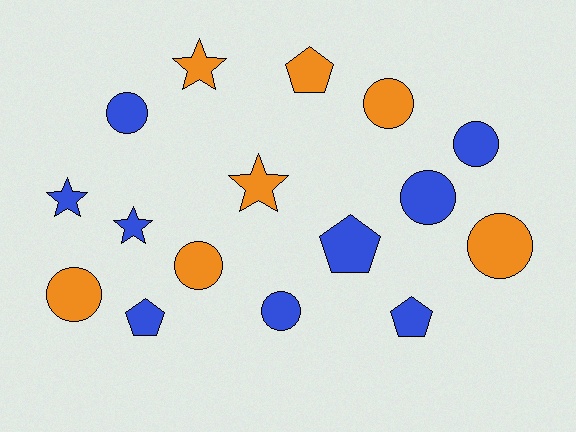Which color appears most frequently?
Blue, with 9 objects.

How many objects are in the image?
There are 16 objects.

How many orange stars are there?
There are 2 orange stars.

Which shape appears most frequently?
Circle, with 8 objects.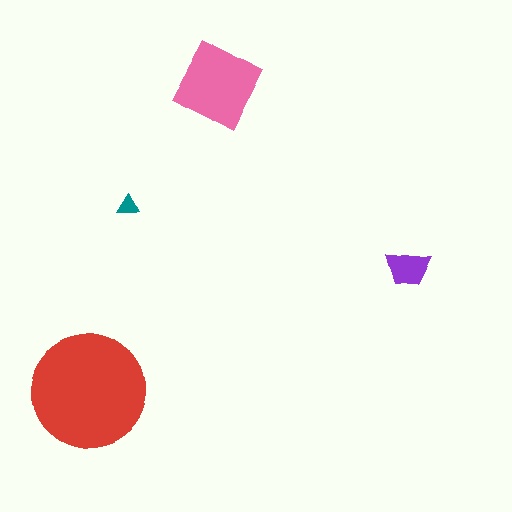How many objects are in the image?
There are 4 objects in the image.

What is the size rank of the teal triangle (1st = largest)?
4th.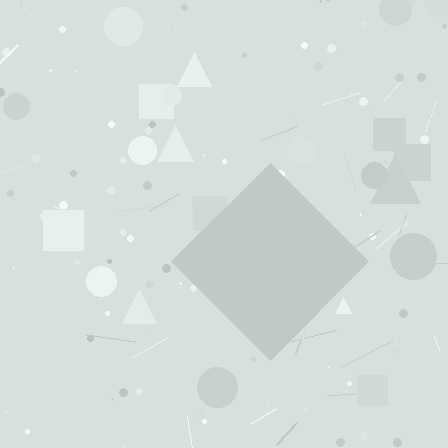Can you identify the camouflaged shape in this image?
The camouflaged shape is a diamond.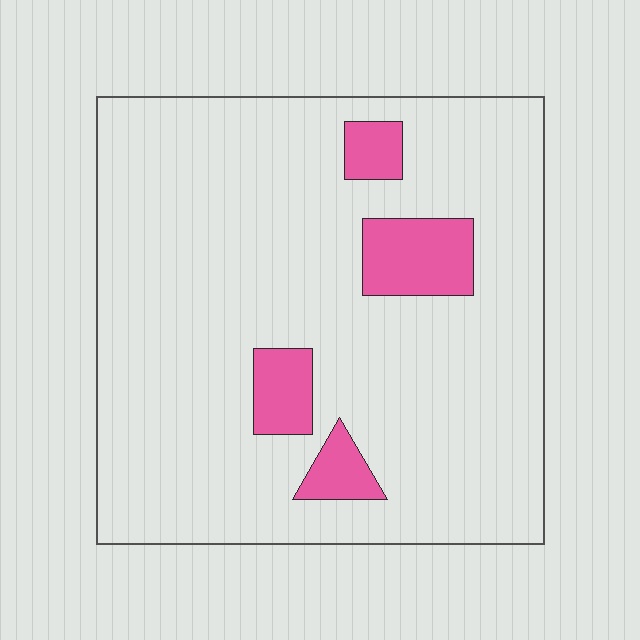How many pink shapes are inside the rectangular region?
4.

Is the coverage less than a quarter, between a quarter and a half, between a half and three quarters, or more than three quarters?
Less than a quarter.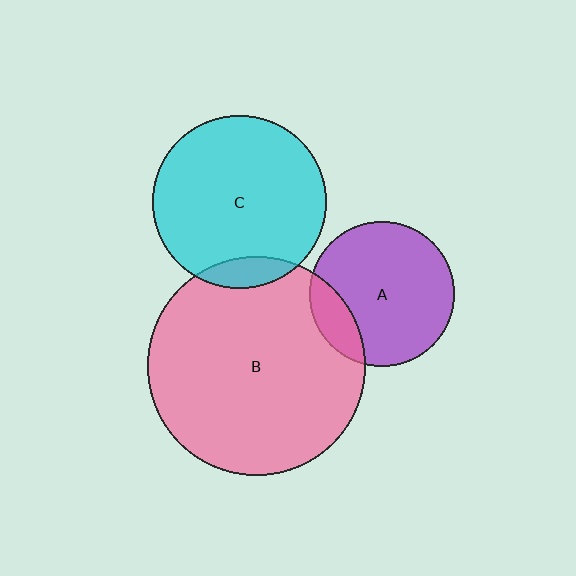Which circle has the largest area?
Circle B (pink).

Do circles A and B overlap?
Yes.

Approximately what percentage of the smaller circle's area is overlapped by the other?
Approximately 15%.